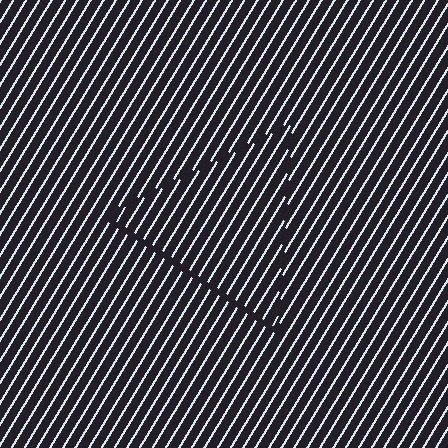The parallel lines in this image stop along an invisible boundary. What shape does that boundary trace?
An illusory triangle. The interior of the shape contains the same grating, shifted by half a period — the contour is defined by the phase discontinuity where line-ends from the inner and outer gratings abut.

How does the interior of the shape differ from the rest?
The interior of the shape contains the same grating, shifted by half a period — the contour is defined by the phase discontinuity where line-ends from the inner and outer gratings abut.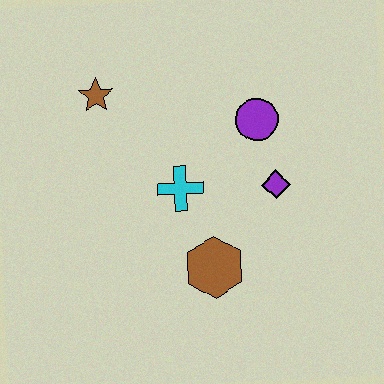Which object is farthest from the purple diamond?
The brown star is farthest from the purple diamond.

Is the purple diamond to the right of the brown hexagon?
Yes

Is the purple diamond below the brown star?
Yes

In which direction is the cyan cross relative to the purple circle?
The cyan cross is to the left of the purple circle.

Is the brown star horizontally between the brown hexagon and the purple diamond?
No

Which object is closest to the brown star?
The cyan cross is closest to the brown star.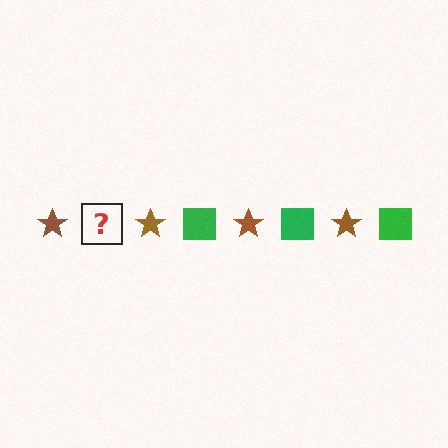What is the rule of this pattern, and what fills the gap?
The rule is that the pattern alternates between brown star and green square. The gap should be filled with a green square.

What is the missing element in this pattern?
The missing element is a green square.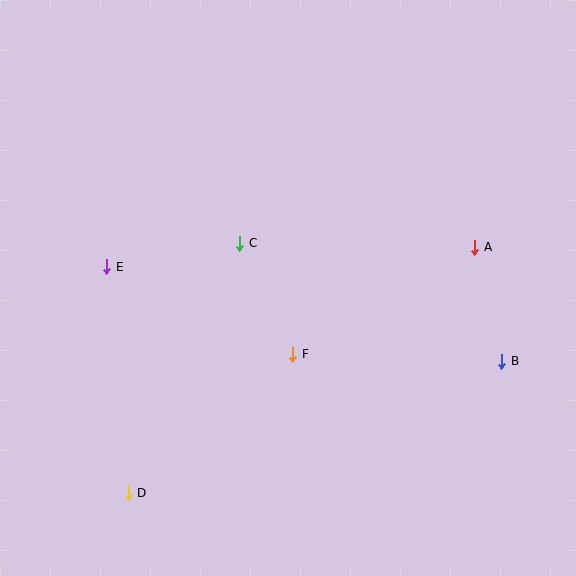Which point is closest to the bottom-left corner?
Point D is closest to the bottom-left corner.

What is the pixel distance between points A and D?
The distance between A and D is 425 pixels.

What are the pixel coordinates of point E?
Point E is at (107, 267).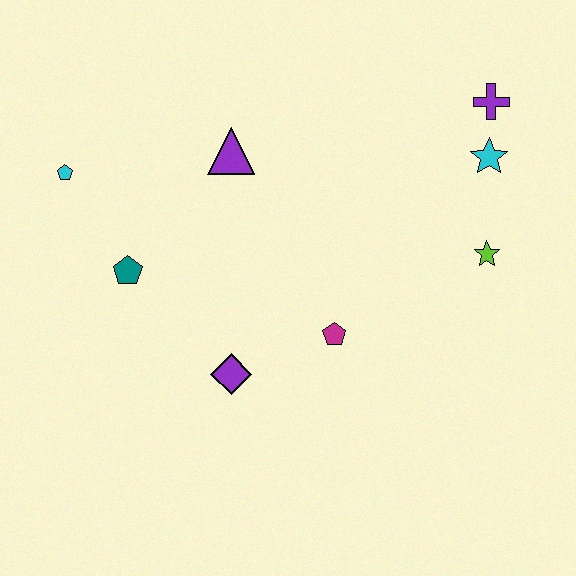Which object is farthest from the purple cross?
The cyan pentagon is farthest from the purple cross.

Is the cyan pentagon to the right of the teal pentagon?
No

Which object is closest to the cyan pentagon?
The teal pentagon is closest to the cyan pentagon.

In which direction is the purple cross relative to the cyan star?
The purple cross is above the cyan star.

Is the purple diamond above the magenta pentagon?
No